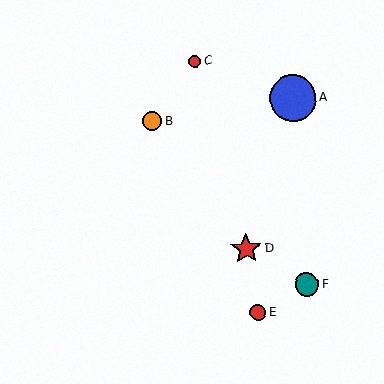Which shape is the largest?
The blue circle (labeled A) is the largest.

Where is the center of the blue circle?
The center of the blue circle is at (293, 98).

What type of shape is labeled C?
Shape C is a red circle.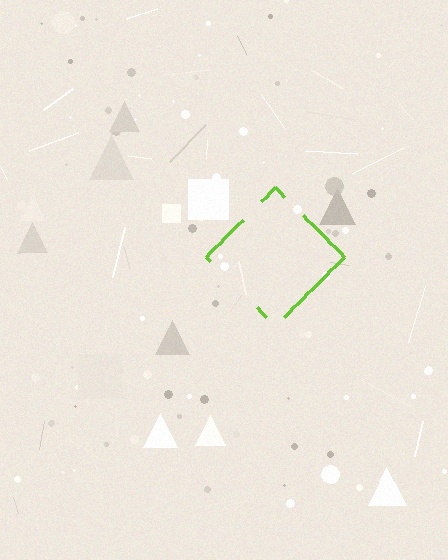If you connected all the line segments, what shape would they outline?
They would outline a diamond.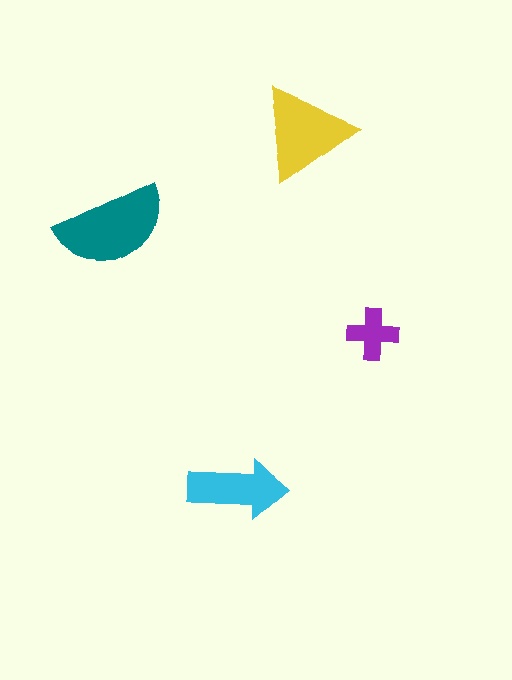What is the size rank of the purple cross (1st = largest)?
4th.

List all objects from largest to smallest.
The teal semicircle, the yellow triangle, the cyan arrow, the purple cross.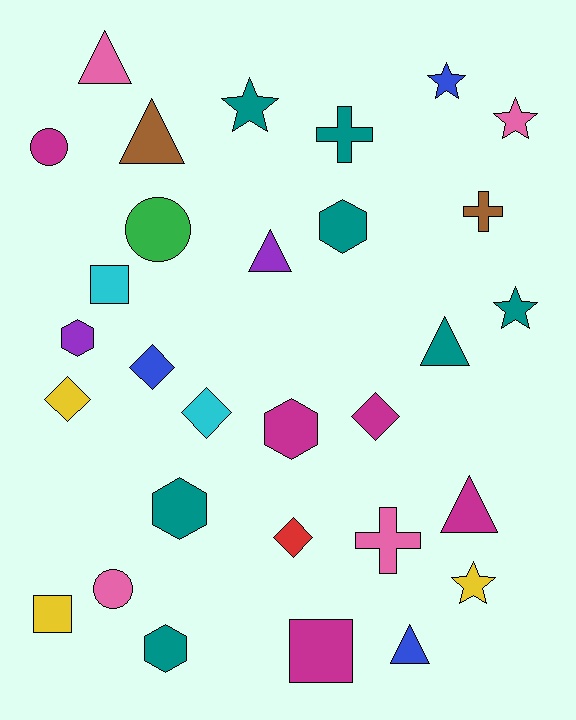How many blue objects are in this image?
There are 3 blue objects.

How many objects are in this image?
There are 30 objects.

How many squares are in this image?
There are 3 squares.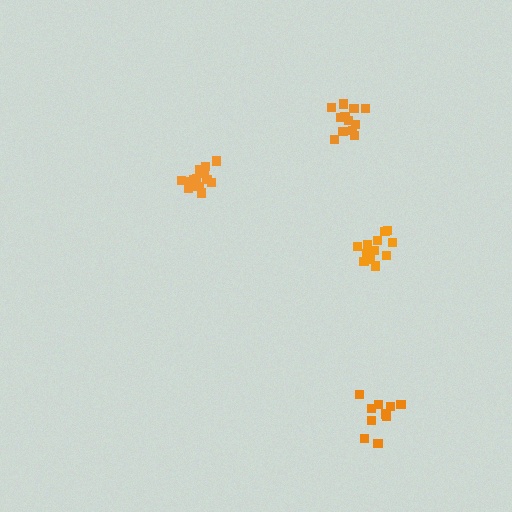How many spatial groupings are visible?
There are 4 spatial groupings.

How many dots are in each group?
Group 1: 14 dots, Group 2: 12 dots, Group 3: 11 dots, Group 4: 13 dots (50 total).